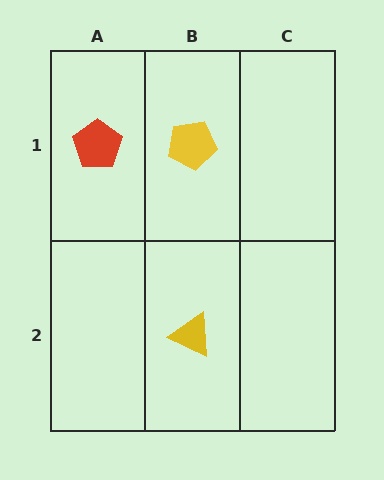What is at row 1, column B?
A yellow pentagon.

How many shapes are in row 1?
2 shapes.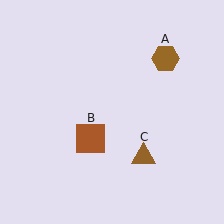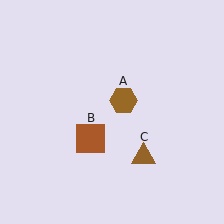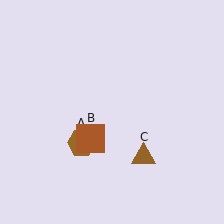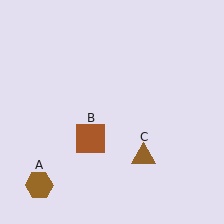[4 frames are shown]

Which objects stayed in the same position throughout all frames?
Brown square (object B) and brown triangle (object C) remained stationary.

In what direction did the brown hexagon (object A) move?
The brown hexagon (object A) moved down and to the left.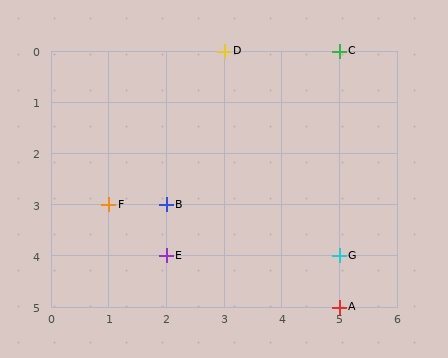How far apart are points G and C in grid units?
Points G and C are 4 rows apart.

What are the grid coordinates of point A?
Point A is at grid coordinates (5, 5).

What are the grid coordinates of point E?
Point E is at grid coordinates (2, 4).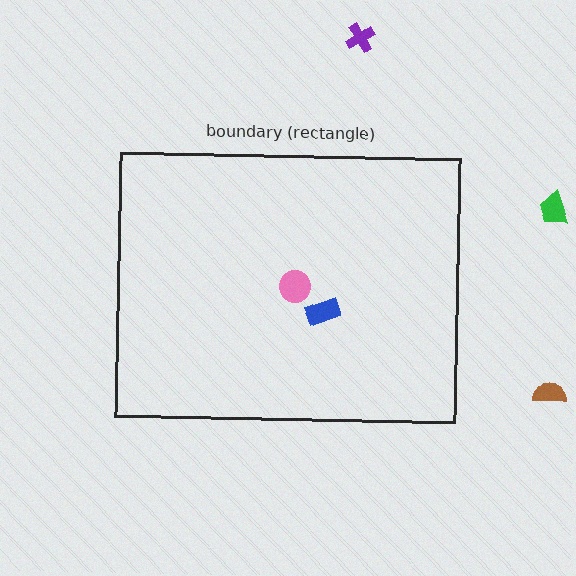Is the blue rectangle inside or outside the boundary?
Inside.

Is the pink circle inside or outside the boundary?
Inside.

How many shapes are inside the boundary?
2 inside, 3 outside.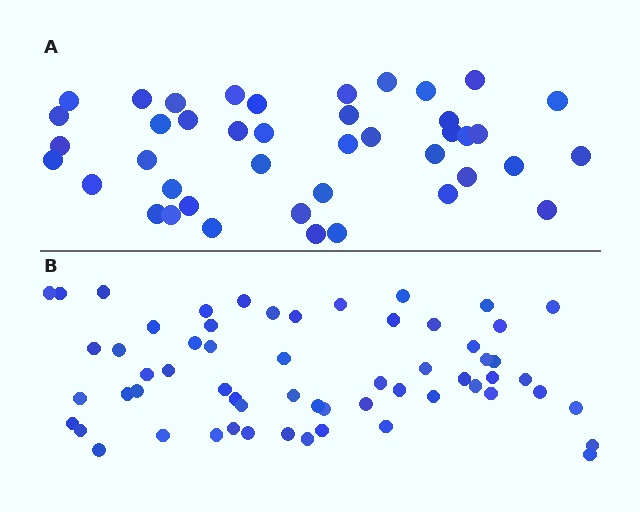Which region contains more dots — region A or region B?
Region B (the bottom region) has more dots.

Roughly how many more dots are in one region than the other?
Region B has approximately 20 more dots than region A.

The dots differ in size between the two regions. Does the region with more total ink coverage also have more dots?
No. Region A has more total ink coverage because its dots are larger, but region B actually contains more individual dots. Total area can be misleading — the number of items is what matters here.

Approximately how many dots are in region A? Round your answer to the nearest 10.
About 40 dots. (The exact count is 42, which rounds to 40.)